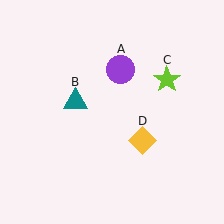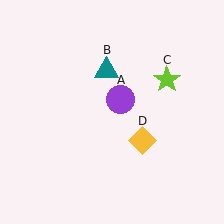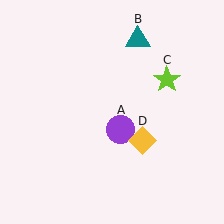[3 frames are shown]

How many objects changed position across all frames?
2 objects changed position: purple circle (object A), teal triangle (object B).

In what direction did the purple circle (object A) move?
The purple circle (object A) moved down.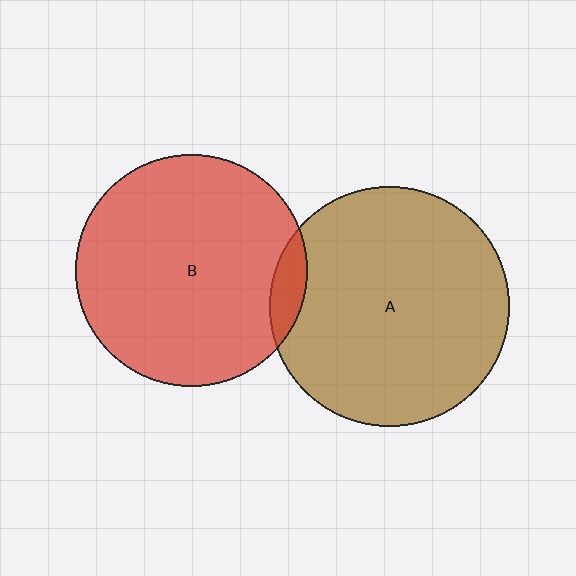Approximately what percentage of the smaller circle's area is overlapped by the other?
Approximately 5%.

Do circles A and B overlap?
Yes.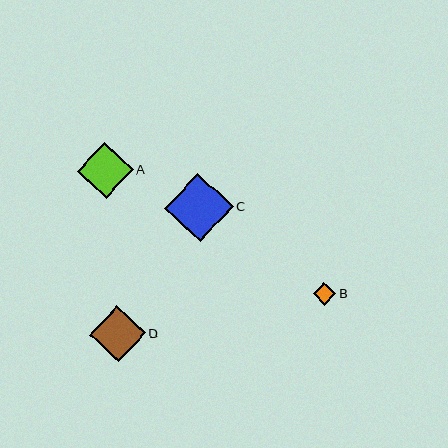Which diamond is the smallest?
Diamond B is the smallest with a size of approximately 23 pixels.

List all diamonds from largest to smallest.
From largest to smallest: C, A, D, B.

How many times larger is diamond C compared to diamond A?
Diamond C is approximately 1.2 times the size of diamond A.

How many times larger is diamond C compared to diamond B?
Diamond C is approximately 3.0 times the size of diamond B.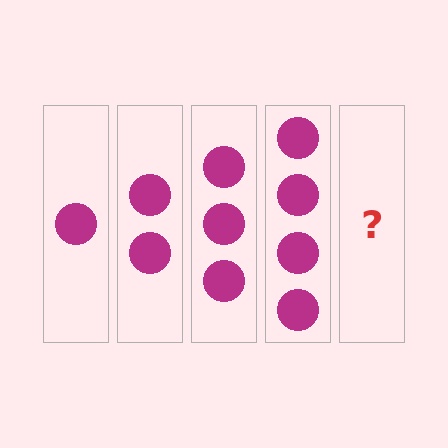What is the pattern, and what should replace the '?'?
The pattern is that each step adds one more circle. The '?' should be 5 circles.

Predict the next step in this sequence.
The next step is 5 circles.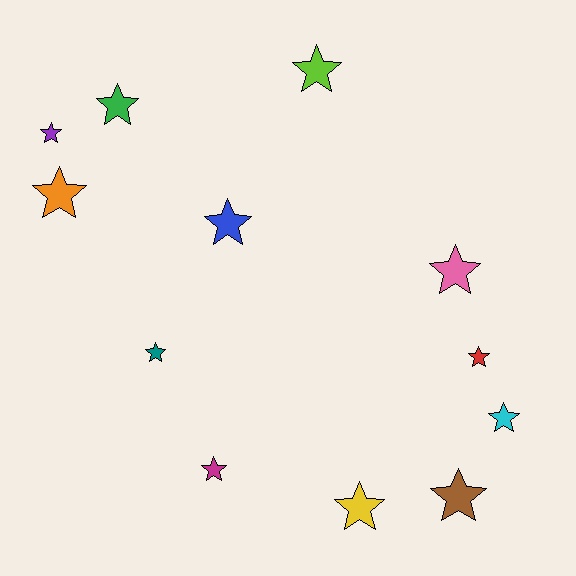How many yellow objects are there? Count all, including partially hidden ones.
There is 1 yellow object.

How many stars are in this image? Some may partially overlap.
There are 12 stars.